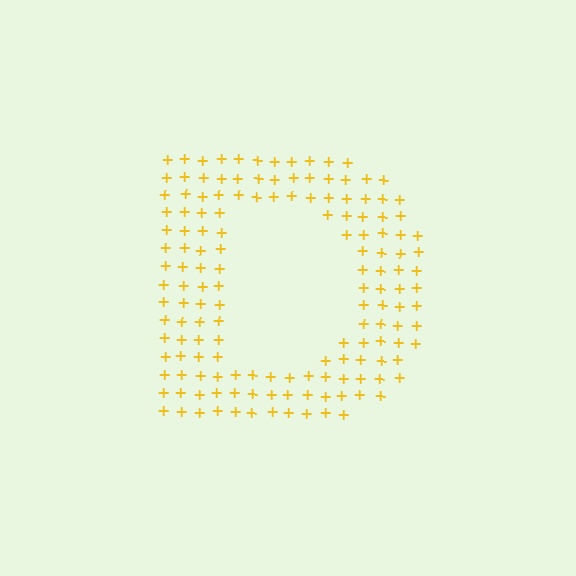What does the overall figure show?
The overall figure shows the letter D.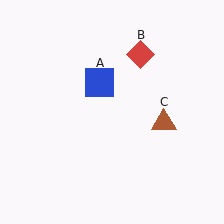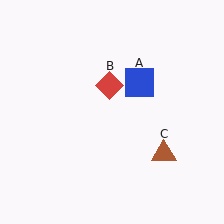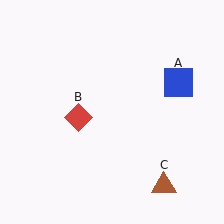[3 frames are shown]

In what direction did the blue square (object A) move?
The blue square (object A) moved right.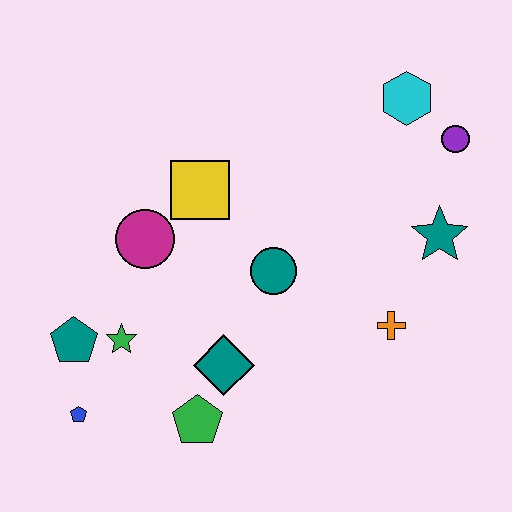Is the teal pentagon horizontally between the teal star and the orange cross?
No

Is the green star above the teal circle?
No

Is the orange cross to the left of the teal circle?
No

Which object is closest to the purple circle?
The cyan hexagon is closest to the purple circle.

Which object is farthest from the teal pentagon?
The purple circle is farthest from the teal pentagon.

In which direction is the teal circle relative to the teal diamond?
The teal circle is above the teal diamond.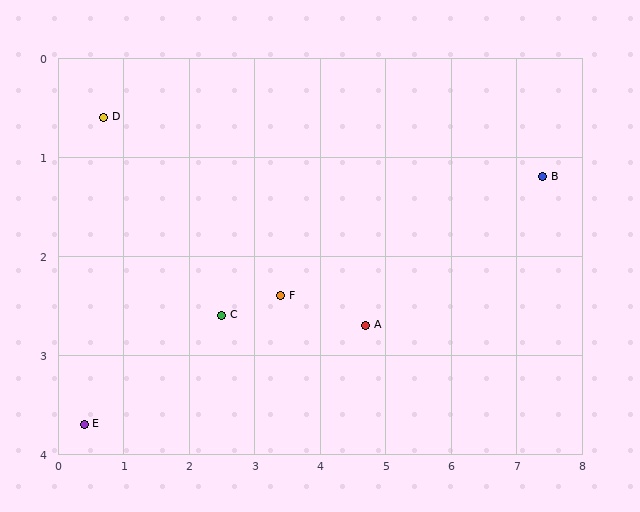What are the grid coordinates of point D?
Point D is at approximately (0.7, 0.6).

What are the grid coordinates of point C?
Point C is at approximately (2.5, 2.6).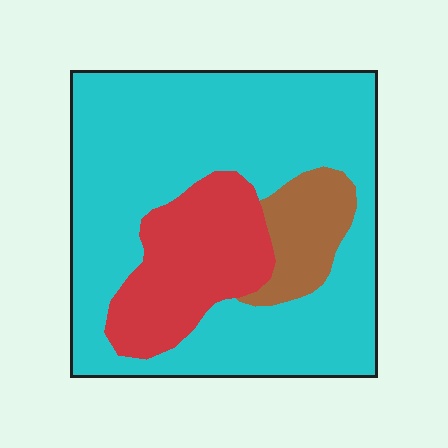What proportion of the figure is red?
Red covers about 20% of the figure.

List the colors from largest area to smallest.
From largest to smallest: cyan, red, brown.